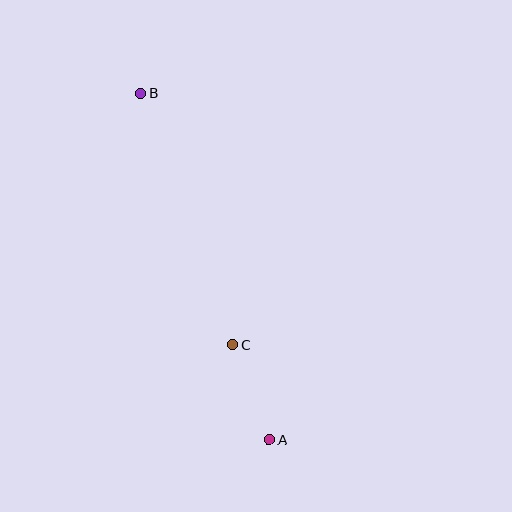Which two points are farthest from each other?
Points A and B are farthest from each other.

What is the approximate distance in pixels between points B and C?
The distance between B and C is approximately 268 pixels.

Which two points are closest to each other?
Points A and C are closest to each other.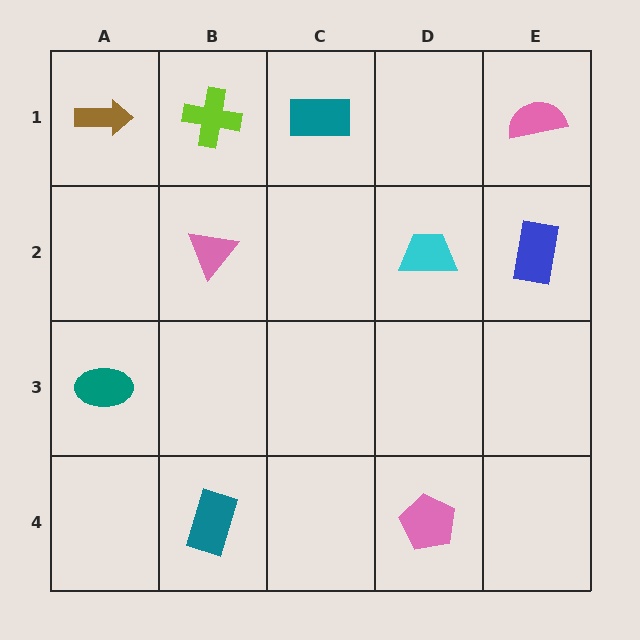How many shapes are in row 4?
2 shapes.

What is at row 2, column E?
A blue rectangle.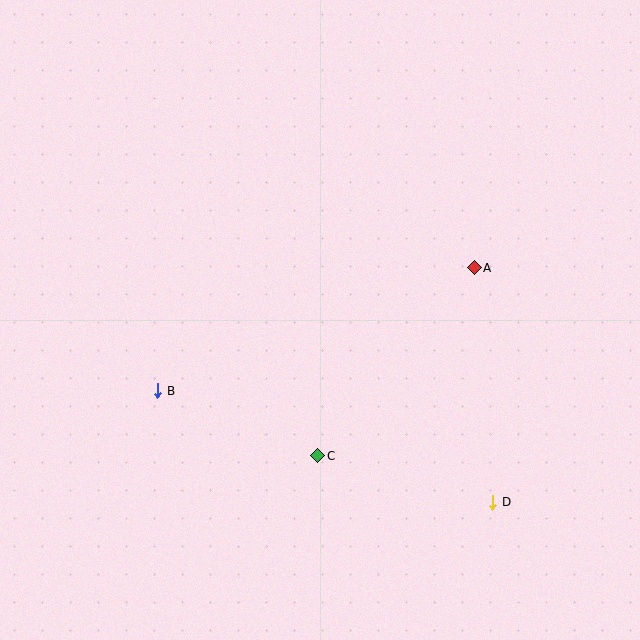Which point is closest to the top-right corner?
Point A is closest to the top-right corner.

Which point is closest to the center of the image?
Point C at (318, 456) is closest to the center.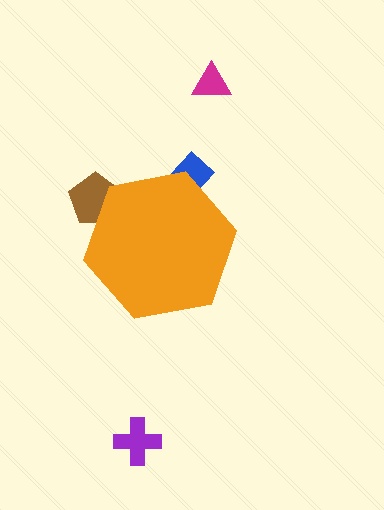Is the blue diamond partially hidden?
Yes, the blue diamond is partially hidden behind the orange hexagon.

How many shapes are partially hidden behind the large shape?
2 shapes are partially hidden.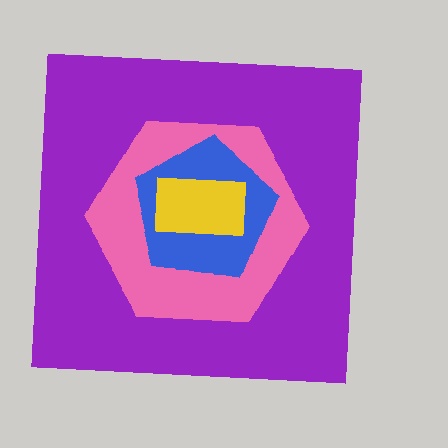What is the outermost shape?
The purple square.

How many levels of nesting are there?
4.